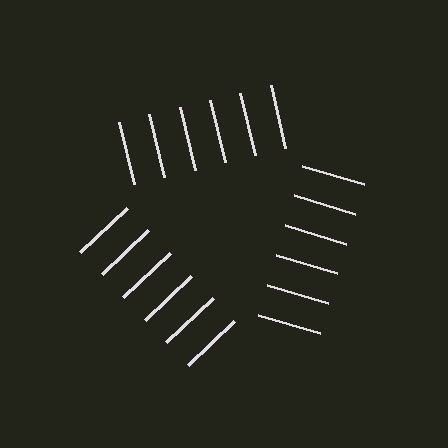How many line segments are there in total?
18 — 6 along each of the 3 edges.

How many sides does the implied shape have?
3 sides — the line-ends trace a triangle.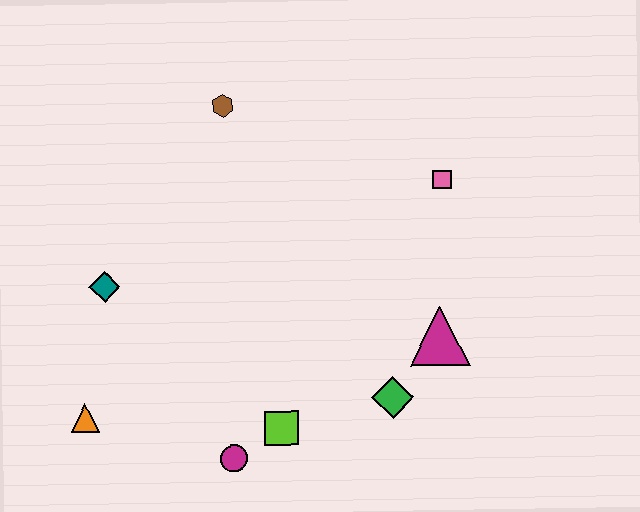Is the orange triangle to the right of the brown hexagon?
No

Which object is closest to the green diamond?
The magenta triangle is closest to the green diamond.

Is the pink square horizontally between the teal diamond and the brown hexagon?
No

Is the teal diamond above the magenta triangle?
Yes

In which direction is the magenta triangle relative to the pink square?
The magenta triangle is below the pink square.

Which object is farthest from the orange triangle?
The pink square is farthest from the orange triangle.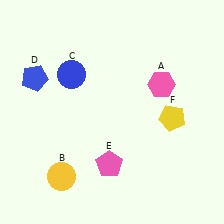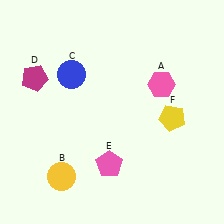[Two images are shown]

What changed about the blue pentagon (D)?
In Image 1, D is blue. In Image 2, it changed to magenta.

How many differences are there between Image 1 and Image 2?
There is 1 difference between the two images.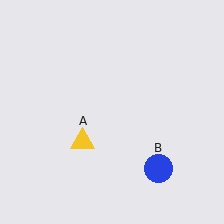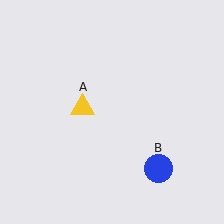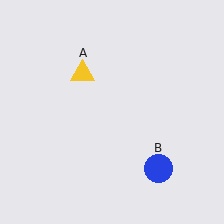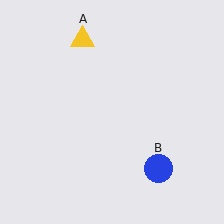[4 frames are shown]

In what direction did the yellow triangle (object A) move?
The yellow triangle (object A) moved up.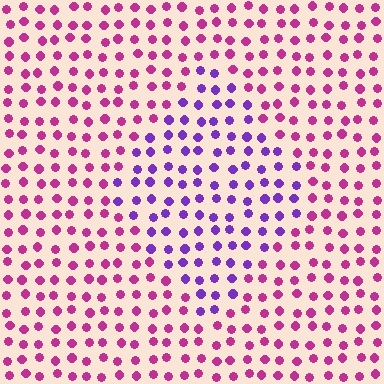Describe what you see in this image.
The image is filled with small magenta elements in a uniform arrangement. A diamond-shaped region is visible where the elements are tinted to a slightly different hue, forming a subtle color boundary.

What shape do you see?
I see a diamond.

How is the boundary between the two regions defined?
The boundary is defined purely by a slight shift in hue (about 47 degrees). Spacing, size, and orientation are identical on both sides.